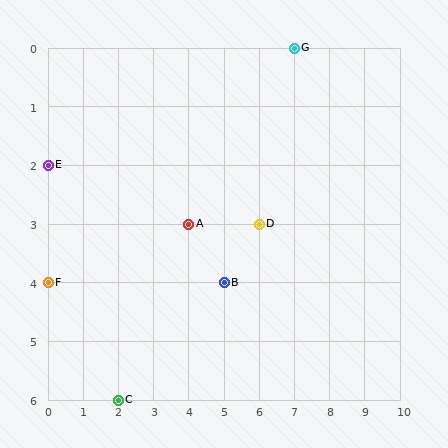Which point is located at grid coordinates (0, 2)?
Point E is at (0, 2).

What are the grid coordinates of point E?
Point E is at grid coordinates (0, 2).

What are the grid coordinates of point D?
Point D is at grid coordinates (6, 3).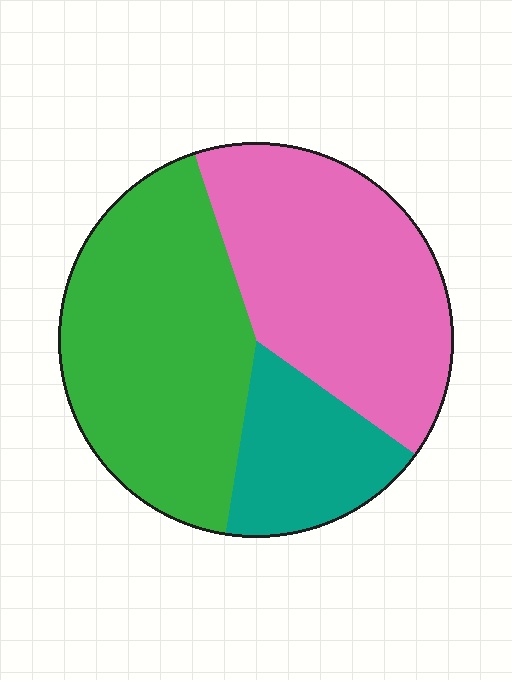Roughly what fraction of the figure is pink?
Pink takes up between a third and a half of the figure.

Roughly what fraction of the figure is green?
Green takes up about two fifths (2/5) of the figure.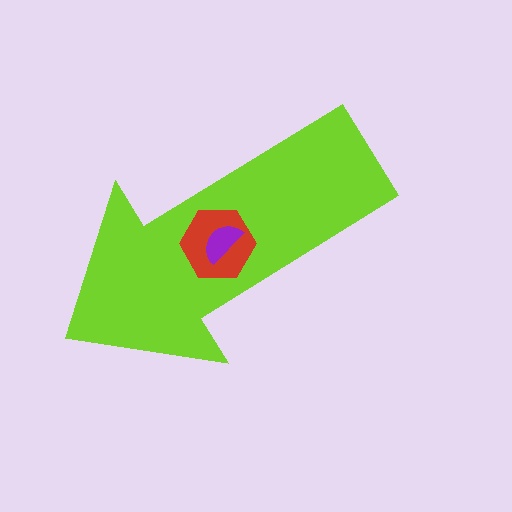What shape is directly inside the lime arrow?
The red hexagon.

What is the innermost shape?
The purple semicircle.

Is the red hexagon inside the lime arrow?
Yes.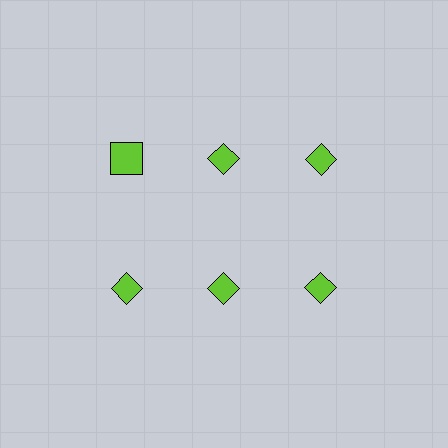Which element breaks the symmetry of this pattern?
The lime square in the top row, leftmost column breaks the symmetry. All other shapes are lime diamonds.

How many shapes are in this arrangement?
There are 6 shapes arranged in a grid pattern.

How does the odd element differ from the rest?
It has a different shape: square instead of diamond.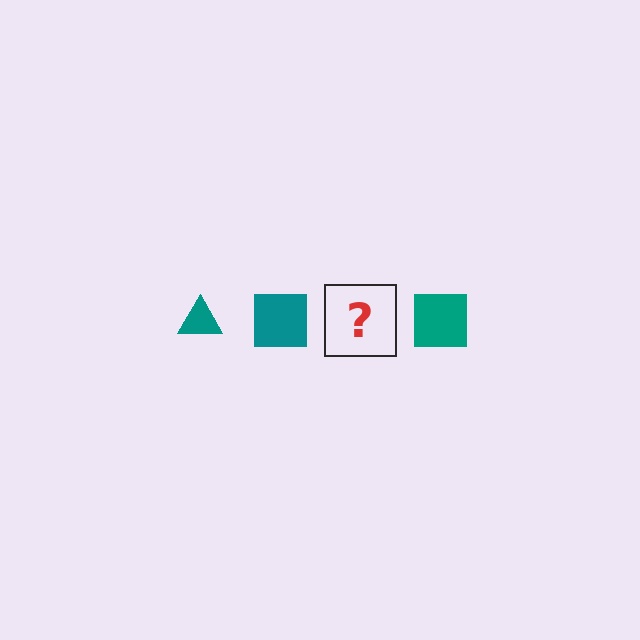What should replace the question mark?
The question mark should be replaced with a teal triangle.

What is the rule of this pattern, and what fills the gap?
The rule is that the pattern cycles through triangle, square shapes in teal. The gap should be filled with a teal triangle.